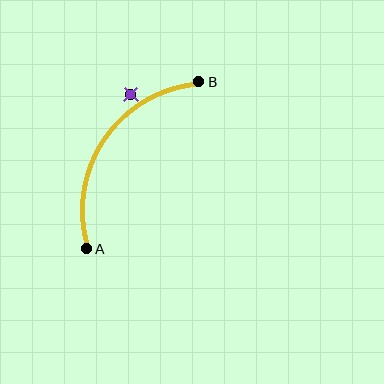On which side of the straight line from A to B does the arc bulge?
The arc bulges above and to the left of the straight line connecting A and B.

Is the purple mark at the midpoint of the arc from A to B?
No — the purple mark does not lie on the arc at all. It sits slightly outside the curve.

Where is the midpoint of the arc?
The arc midpoint is the point on the curve farthest from the straight line joining A and B. It sits above and to the left of that line.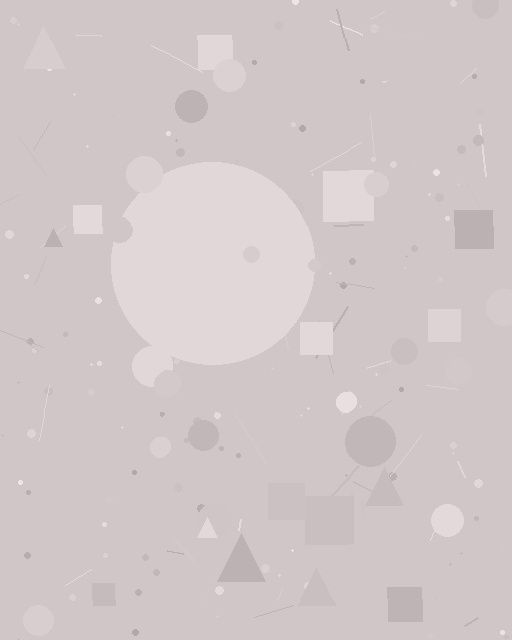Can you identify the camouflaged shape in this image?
The camouflaged shape is a circle.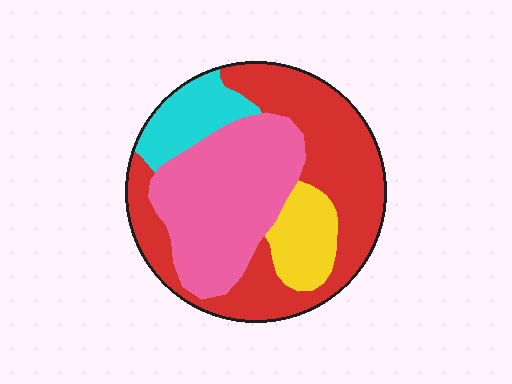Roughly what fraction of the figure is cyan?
Cyan covers 11% of the figure.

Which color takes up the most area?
Red, at roughly 45%.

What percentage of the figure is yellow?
Yellow takes up about one tenth (1/10) of the figure.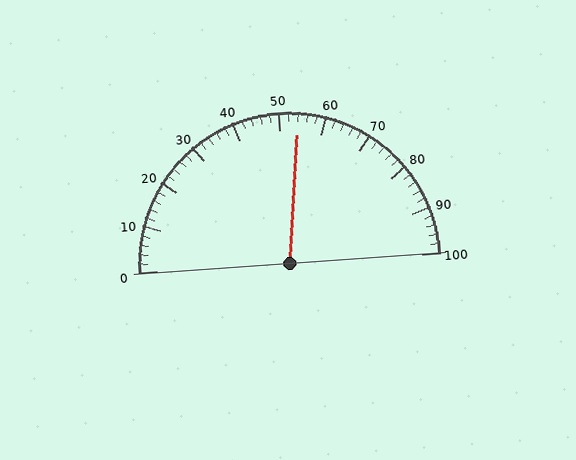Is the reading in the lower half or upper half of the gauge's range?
The reading is in the upper half of the range (0 to 100).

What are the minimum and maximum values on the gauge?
The gauge ranges from 0 to 100.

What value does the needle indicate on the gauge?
The needle indicates approximately 54.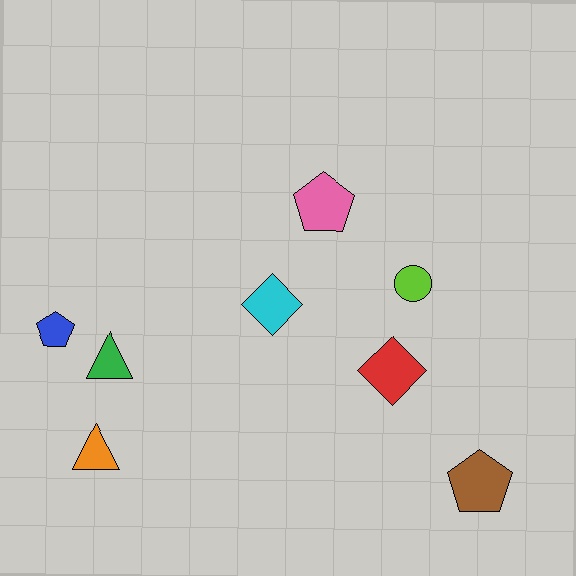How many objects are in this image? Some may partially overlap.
There are 8 objects.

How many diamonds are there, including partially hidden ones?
There are 2 diamonds.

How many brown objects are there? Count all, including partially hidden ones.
There is 1 brown object.